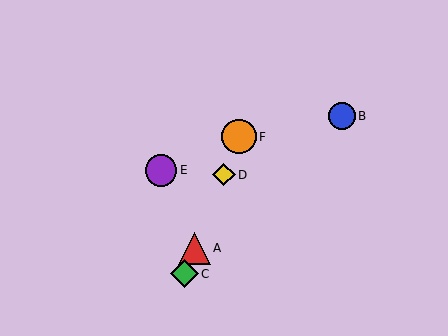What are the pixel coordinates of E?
Object E is at (161, 170).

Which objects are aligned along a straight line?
Objects A, C, D, F are aligned along a straight line.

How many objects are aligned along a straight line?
4 objects (A, C, D, F) are aligned along a straight line.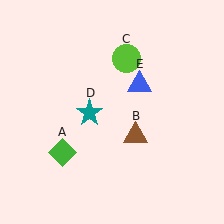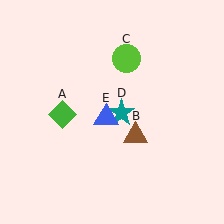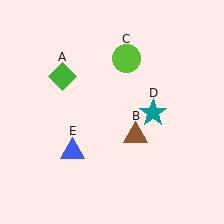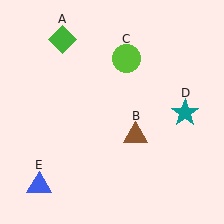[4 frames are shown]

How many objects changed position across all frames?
3 objects changed position: green diamond (object A), teal star (object D), blue triangle (object E).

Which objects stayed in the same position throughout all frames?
Brown triangle (object B) and lime circle (object C) remained stationary.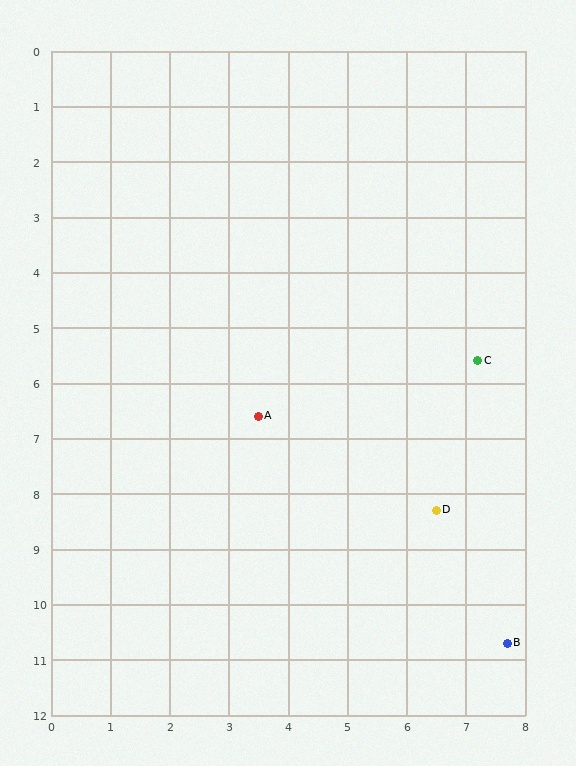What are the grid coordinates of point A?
Point A is at approximately (3.5, 6.6).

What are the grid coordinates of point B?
Point B is at approximately (7.7, 10.7).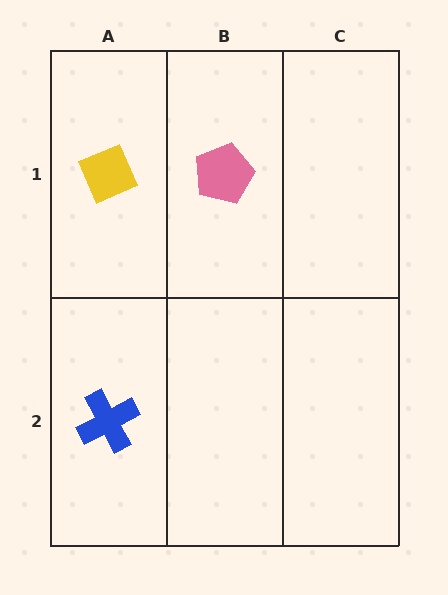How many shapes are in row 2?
1 shape.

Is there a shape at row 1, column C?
No, that cell is empty.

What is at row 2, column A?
A blue cross.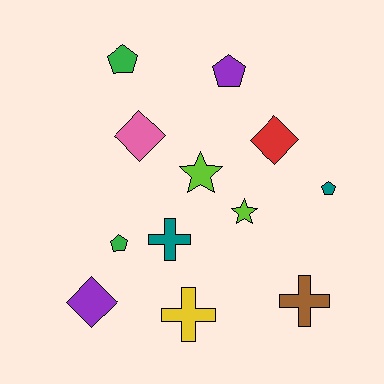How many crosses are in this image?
There are 3 crosses.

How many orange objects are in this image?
There are no orange objects.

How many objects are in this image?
There are 12 objects.